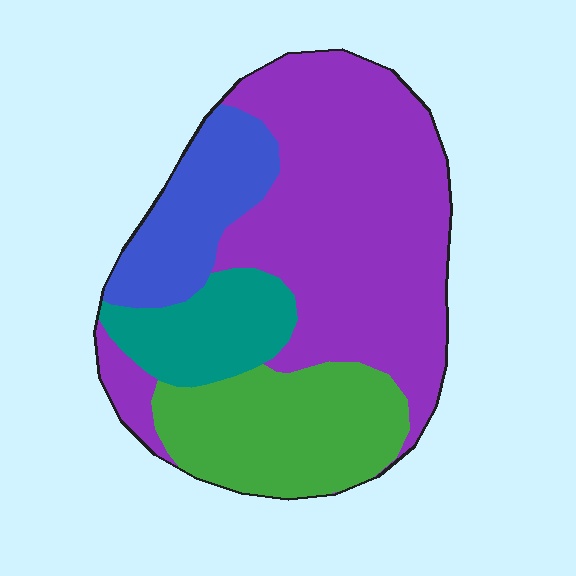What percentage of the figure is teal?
Teal covers 12% of the figure.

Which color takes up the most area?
Purple, at roughly 50%.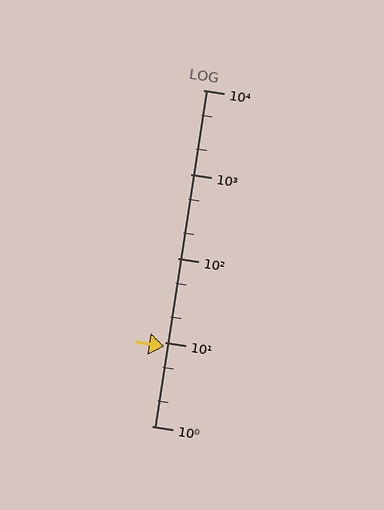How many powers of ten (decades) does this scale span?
The scale spans 4 decades, from 1 to 10000.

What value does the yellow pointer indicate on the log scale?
The pointer indicates approximately 8.8.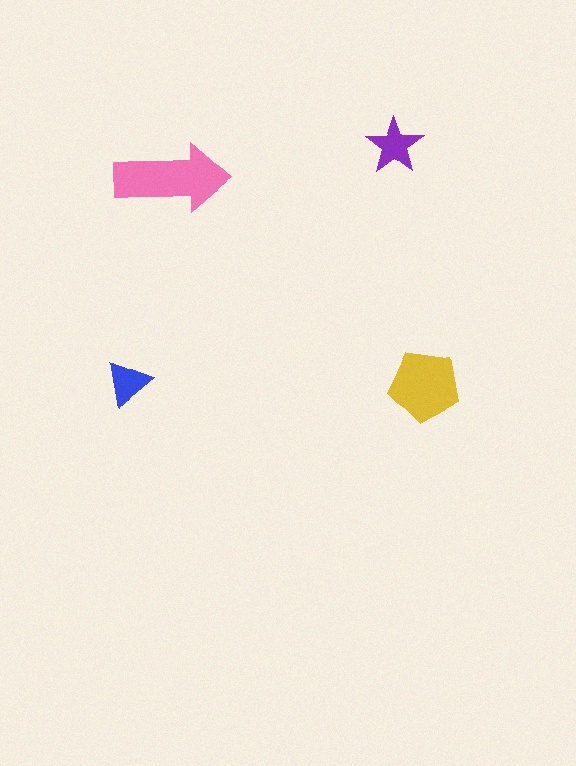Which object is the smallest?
The blue triangle.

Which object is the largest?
The pink arrow.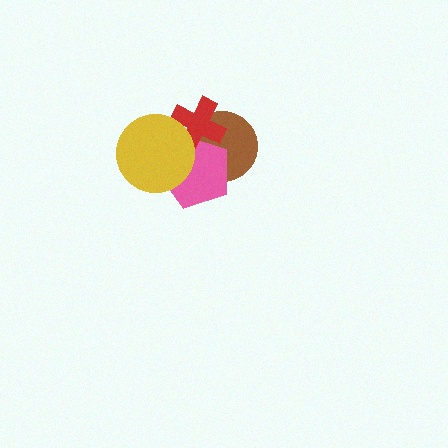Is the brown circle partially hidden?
Yes, it is partially covered by another shape.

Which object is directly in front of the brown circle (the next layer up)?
The pink pentagon is directly in front of the brown circle.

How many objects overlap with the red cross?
3 objects overlap with the red cross.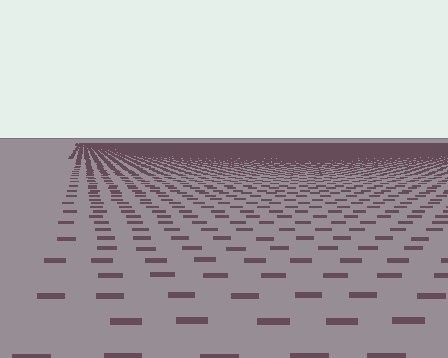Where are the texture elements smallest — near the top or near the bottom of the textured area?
Near the top.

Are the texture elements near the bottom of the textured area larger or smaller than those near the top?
Larger. Near the bottom, elements are closer to the viewer and appear at a bigger on-screen size.